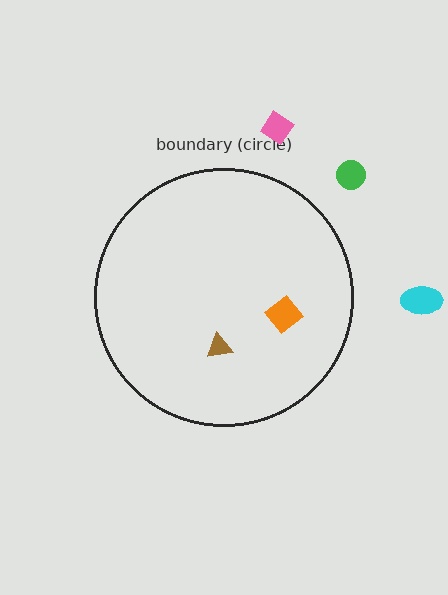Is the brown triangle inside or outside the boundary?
Inside.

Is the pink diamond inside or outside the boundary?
Outside.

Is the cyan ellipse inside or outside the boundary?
Outside.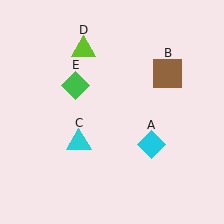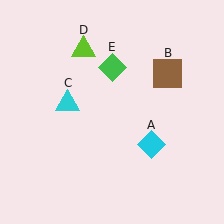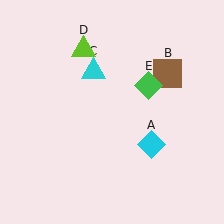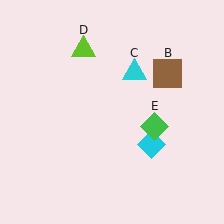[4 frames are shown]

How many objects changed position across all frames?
2 objects changed position: cyan triangle (object C), green diamond (object E).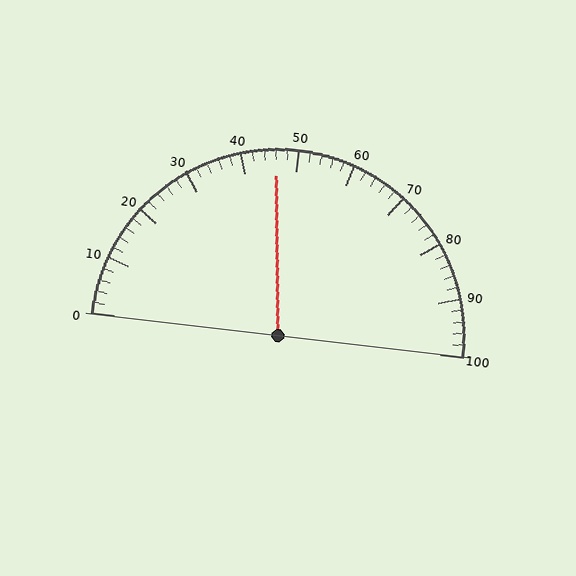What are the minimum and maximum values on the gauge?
The gauge ranges from 0 to 100.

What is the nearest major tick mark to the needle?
The nearest major tick mark is 50.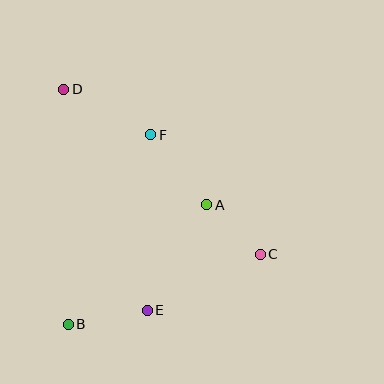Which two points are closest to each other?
Points A and C are closest to each other.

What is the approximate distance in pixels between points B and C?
The distance between B and C is approximately 204 pixels.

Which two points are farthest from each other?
Points C and D are farthest from each other.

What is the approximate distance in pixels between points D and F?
The distance between D and F is approximately 98 pixels.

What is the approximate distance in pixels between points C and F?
The distance between C and F is approximately 162 pixels.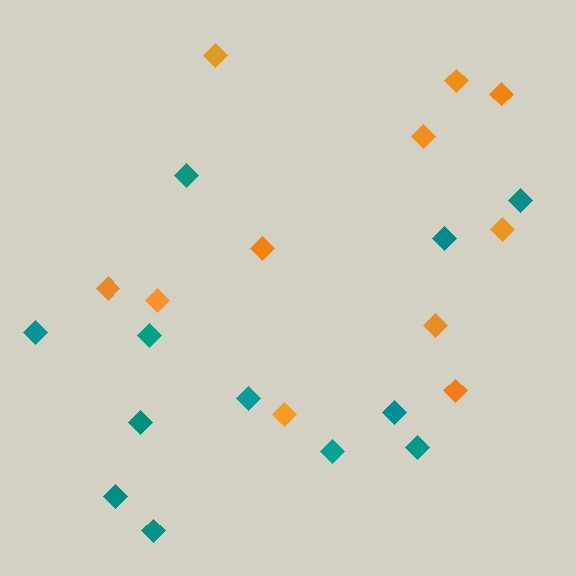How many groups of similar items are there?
There are 2 groups: one group of teal diamonds (12) and one group of orange diamonds (11).